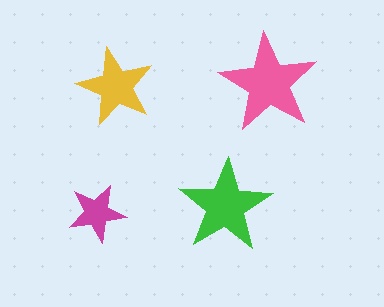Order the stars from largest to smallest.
the pink one, the green one, the yellow one, the magenta one.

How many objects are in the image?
There are 4 objects in the image.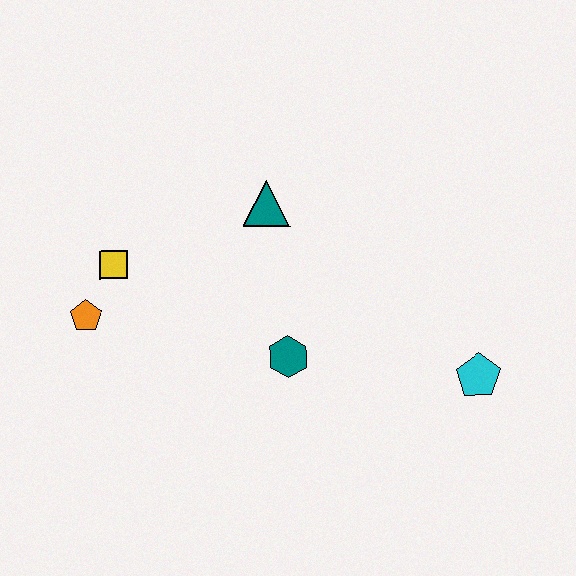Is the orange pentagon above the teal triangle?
No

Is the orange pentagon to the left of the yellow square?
Yes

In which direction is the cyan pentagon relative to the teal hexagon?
The cyan pentagon is to the right of the teal hexagon.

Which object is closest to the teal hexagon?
The teal triangle is closest to the teal hexagon.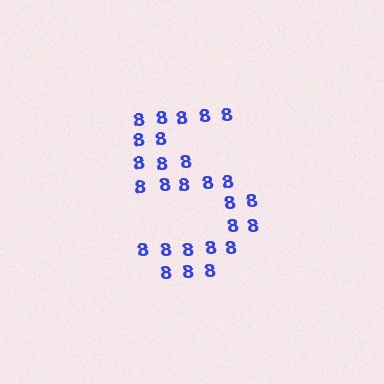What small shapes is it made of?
It is made of small digit 8's.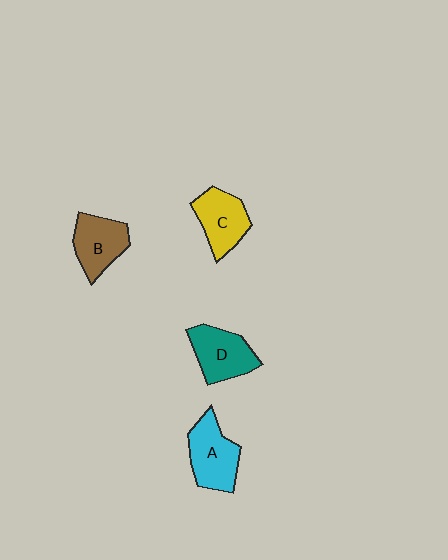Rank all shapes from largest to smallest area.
From largest to smallest: A (cyan), D (teal), C (yellow), B (brown).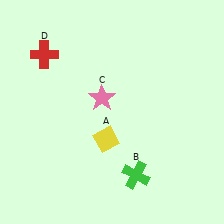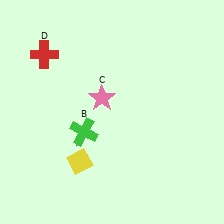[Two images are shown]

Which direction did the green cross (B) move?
The green cross (B) moved left.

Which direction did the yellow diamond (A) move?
The yellow diamond (A) moved left.